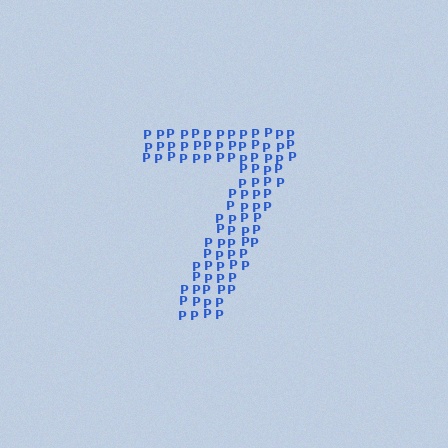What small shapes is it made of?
It is made of small letter P's.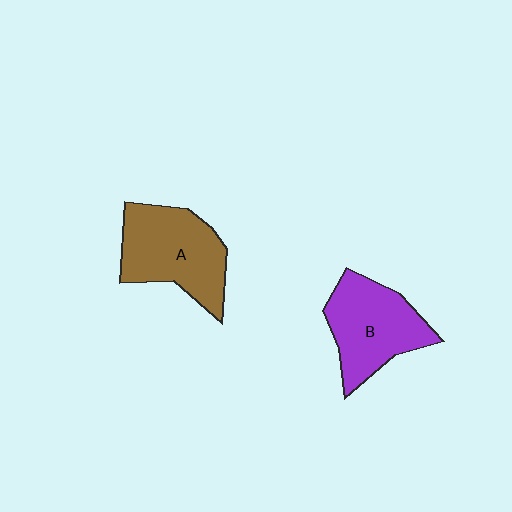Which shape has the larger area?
Shape A (brown).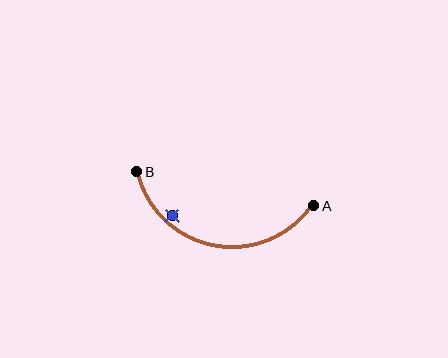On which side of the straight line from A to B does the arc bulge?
The arc bulges below the straight line connecting A and B.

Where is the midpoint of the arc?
The arc midpoint is the point on the curve farthest from the straight line joining A and B. It sits below that line.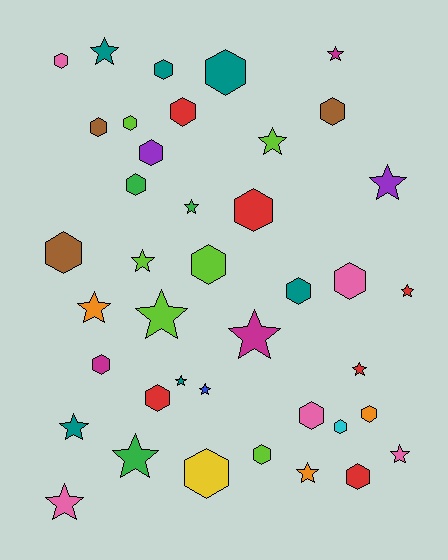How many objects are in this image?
There are 40 objects.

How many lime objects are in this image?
There are 6 lime objects.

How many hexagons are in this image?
There are 22 hexagons.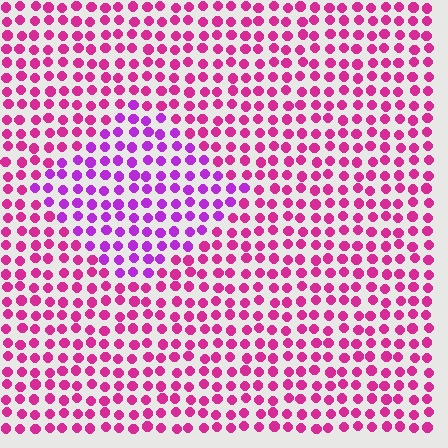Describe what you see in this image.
The image is filled with small magenta elements in a uniform arrangement. A diamond-shaped region is visible where the elements are tinted to a slightly different hue, forming a subtle color boundary.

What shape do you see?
I see a diamond.